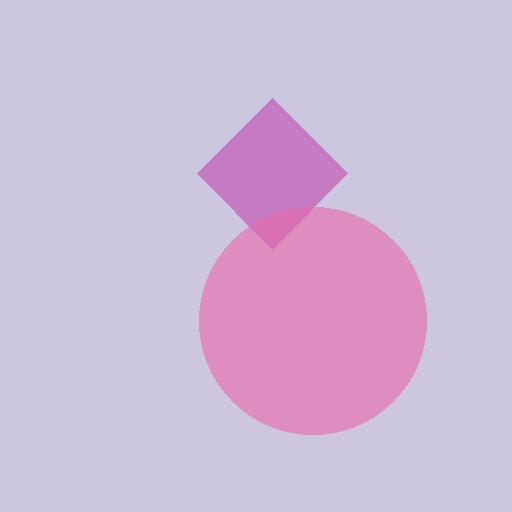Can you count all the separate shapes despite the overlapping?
Yes, there are 2 separate shapes.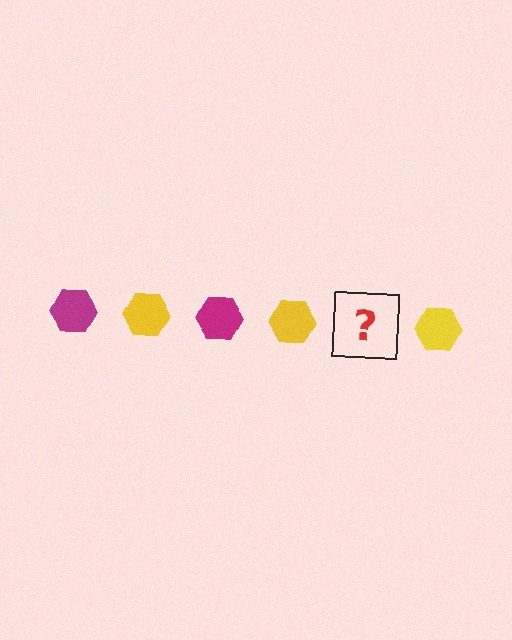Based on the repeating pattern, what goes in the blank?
The blank should be a magenta hexagon.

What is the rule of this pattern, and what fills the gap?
The rule is that the pattern cycles through magenta, yellow hexagons. The gap should be filled with a magenta hexagon.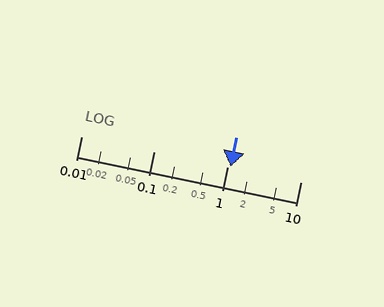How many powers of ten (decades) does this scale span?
The scale spans 3 decades, from 0.01 to 10.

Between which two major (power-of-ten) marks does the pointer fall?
The pointer is between 1 and 10.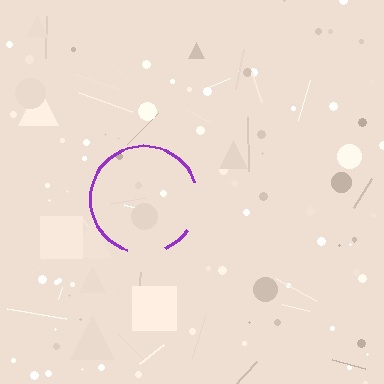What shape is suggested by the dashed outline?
The dashed outline suggests a circle.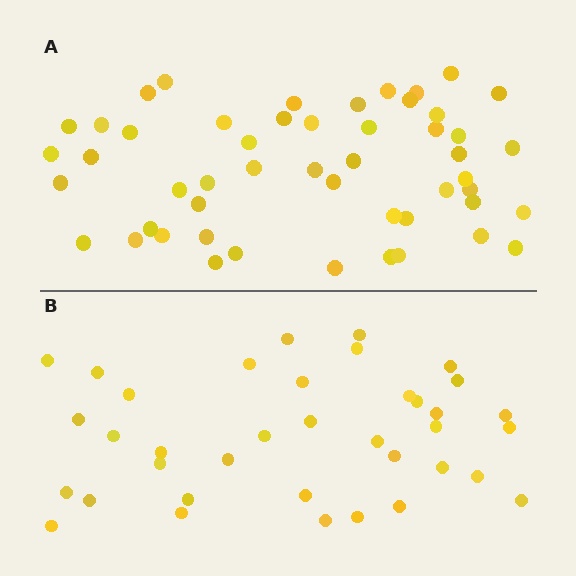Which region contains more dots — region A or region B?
Region A (the top region) has more dots.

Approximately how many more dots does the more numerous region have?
Region A has approximately 15 more dots than region B.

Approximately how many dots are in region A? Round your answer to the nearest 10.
About 50 dots. (The exact count is 51, which rounds to 50.)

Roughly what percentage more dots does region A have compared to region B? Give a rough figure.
About 40% more.